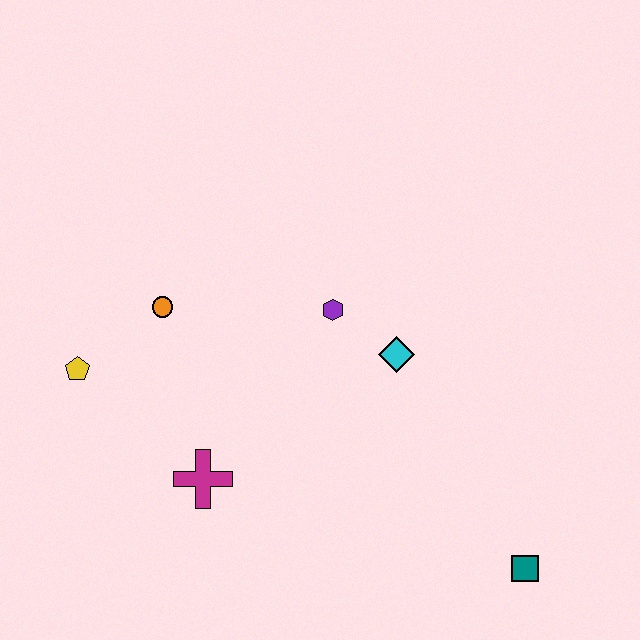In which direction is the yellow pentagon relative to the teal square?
The yellow pentagon is to the left of the teal square.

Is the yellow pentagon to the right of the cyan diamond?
No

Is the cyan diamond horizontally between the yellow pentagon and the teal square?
Yes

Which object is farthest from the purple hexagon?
The teal square is farthest from the purple hexagon.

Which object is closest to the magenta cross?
The yellow pentagon is closest to the magenta cross.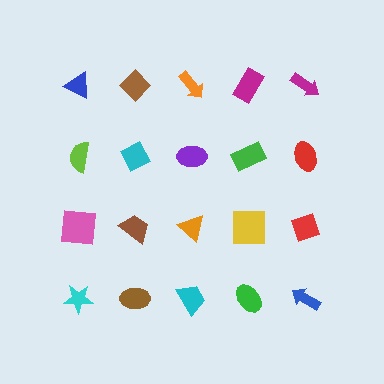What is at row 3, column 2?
A brown trapezoid.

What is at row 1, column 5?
A magenta arrow.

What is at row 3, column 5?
A red diamond.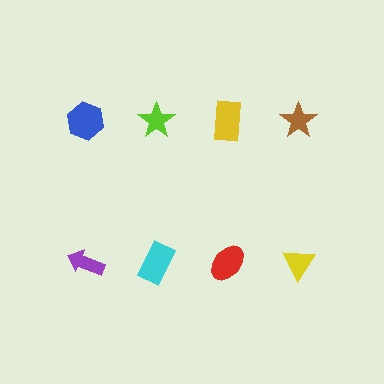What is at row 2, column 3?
A red ellipse.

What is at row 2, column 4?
A yellow triangle.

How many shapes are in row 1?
4 shapes.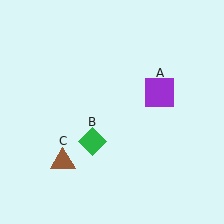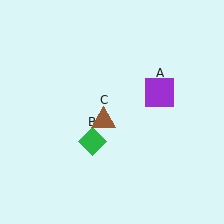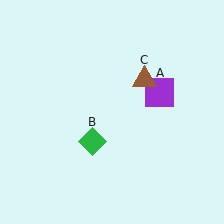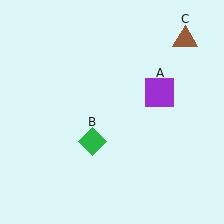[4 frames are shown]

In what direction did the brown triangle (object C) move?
The brown triangle (object C) moved up and to the right.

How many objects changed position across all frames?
1 object changed position: brown triangle (object C).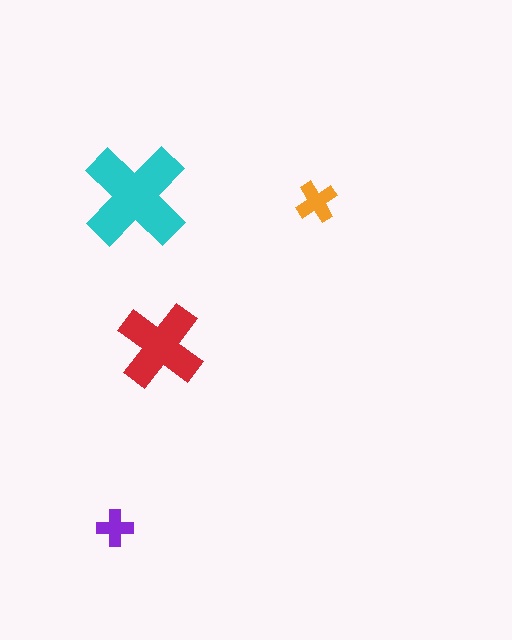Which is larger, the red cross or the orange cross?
The red one.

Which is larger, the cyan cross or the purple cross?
The cyan one.